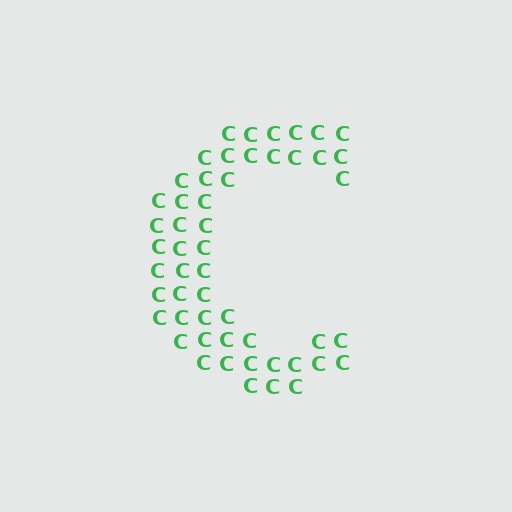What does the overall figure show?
The overall figure shows the letter C.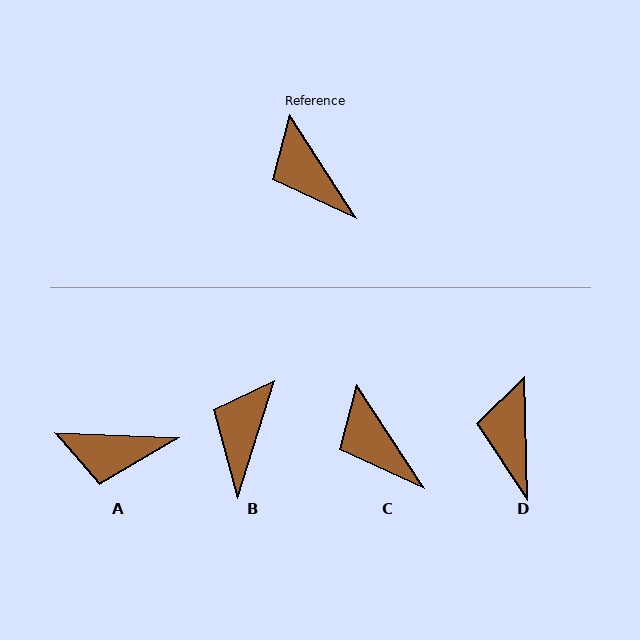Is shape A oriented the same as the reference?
No, it is off by about 55 degrees.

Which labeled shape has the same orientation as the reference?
C.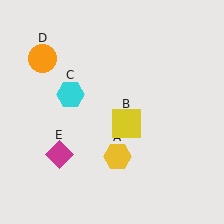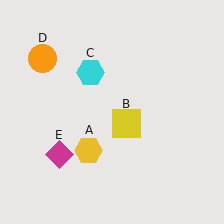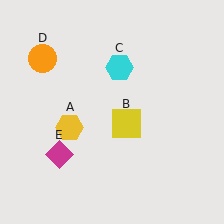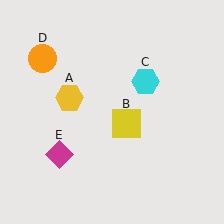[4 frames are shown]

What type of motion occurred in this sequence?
The yellow hexagon (object A), cyan hexagon (object C) rotated clockwise around the center of the scene.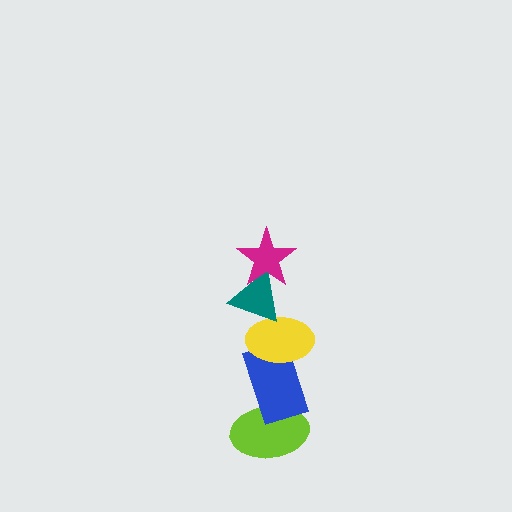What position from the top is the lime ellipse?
The lime ellipse is 5th from the top.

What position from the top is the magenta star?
The magenta star is 1st from the top.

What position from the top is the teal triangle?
The teal triangle is 2nd from the top.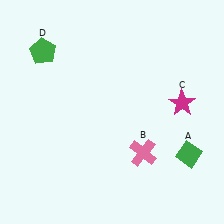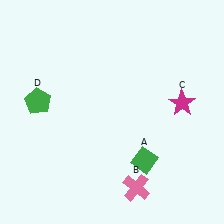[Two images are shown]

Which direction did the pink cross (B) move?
The pink cross (B) moved down.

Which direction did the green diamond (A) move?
The green diamond (A) moved left.